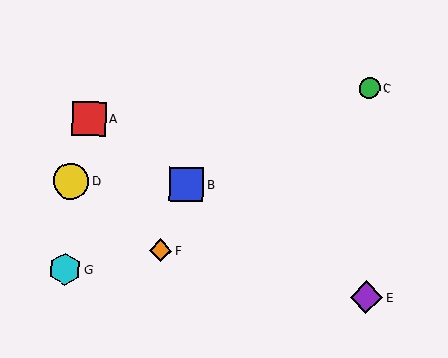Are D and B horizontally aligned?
Yes, both are at y≈181.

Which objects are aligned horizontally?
Objects B, D are aligned horizontally.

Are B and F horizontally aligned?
No, B is at y≈184 and F is at y≈250.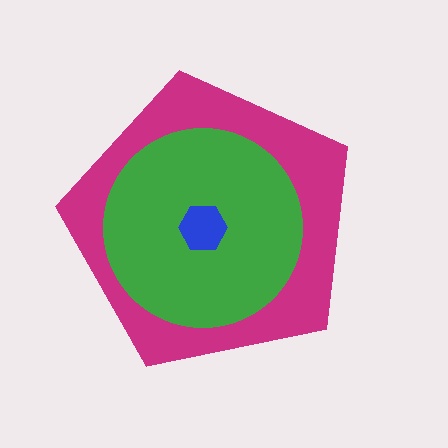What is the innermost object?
The blue hexagon.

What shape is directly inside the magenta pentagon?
The green circle.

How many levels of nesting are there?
3.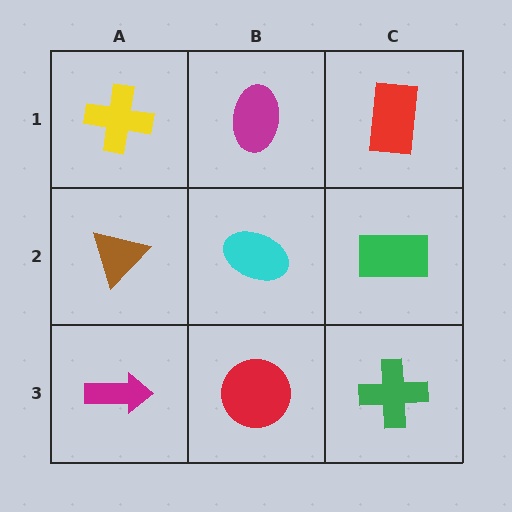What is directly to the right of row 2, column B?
A green rectangle.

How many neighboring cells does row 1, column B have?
3.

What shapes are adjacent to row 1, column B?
A cyan ellipse (row 2, column B), a yellow cross (row 1, column A), a red rectangle (row 1, column C).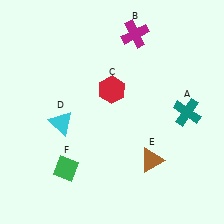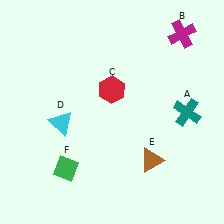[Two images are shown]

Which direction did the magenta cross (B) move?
The magenta cross (B) moved right.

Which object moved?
The magenta cross (B) moved right.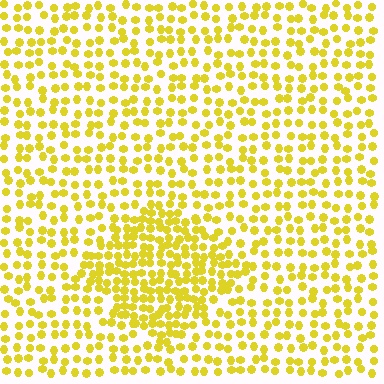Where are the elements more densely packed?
The elements are more densely packed inside the diamond boundary.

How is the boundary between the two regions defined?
The boundary is defined by a change in element density (approximately 1.9x ratio). All elements are the same color, size, and shape.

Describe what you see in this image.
The image contains small yellow elements arranged at two different densities. A diamond-shaped region is visible where the elements are more densely packed than the surrounding area.